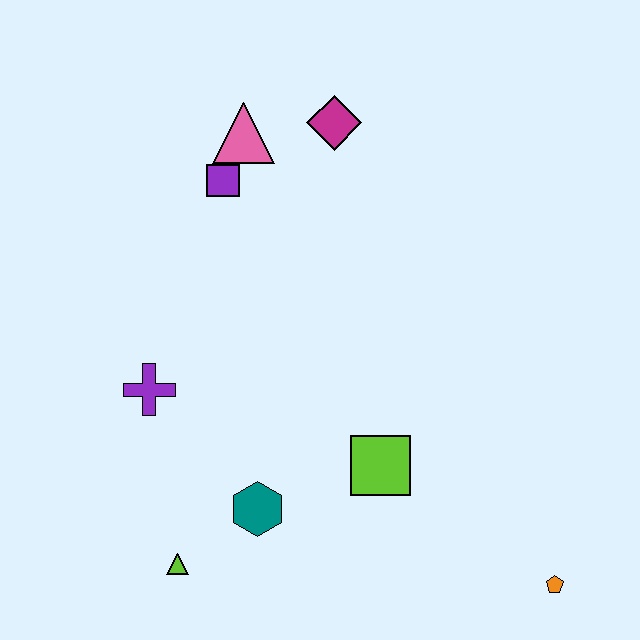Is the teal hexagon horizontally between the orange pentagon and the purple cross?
Yes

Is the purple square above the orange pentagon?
Yes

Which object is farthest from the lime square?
The pink triangle is farthest from the lime square.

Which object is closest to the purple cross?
The teal hexagon is closest to the purple cross.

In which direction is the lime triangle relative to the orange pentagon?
The lime triangle is to the left of the orange pentagon.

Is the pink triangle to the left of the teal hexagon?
Yes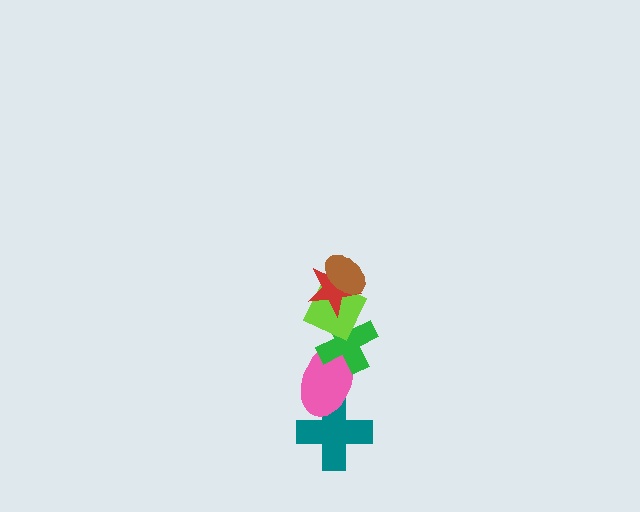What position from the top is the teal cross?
The teal cross is 6th from the top.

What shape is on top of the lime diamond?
The red star is on top of the lime diamond.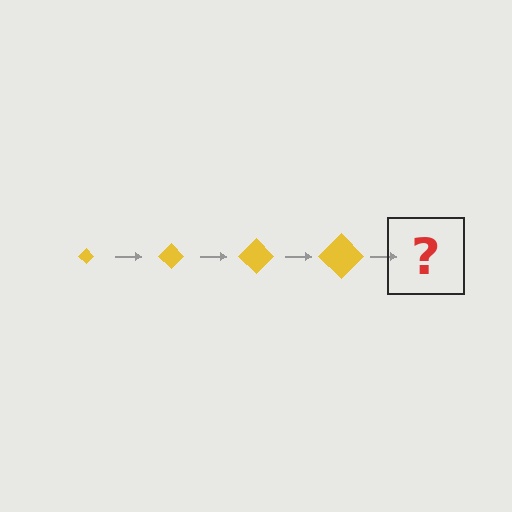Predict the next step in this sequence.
The next step is a yellow diamond, larger than the previous one.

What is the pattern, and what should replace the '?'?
The pattern is that the diamond gets progressively larger each step. The '?' should be a yellow diamond, larger than the previous one.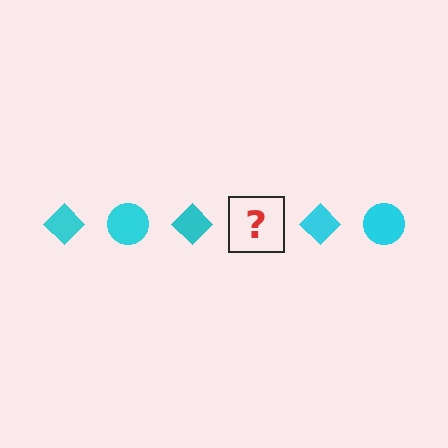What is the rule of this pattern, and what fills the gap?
The rule is that the pattern cycles through diamond, circle shapes in cyan. The gap should be filled with a cyan circle.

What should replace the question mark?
The question mark should be replaced with a cyan circle.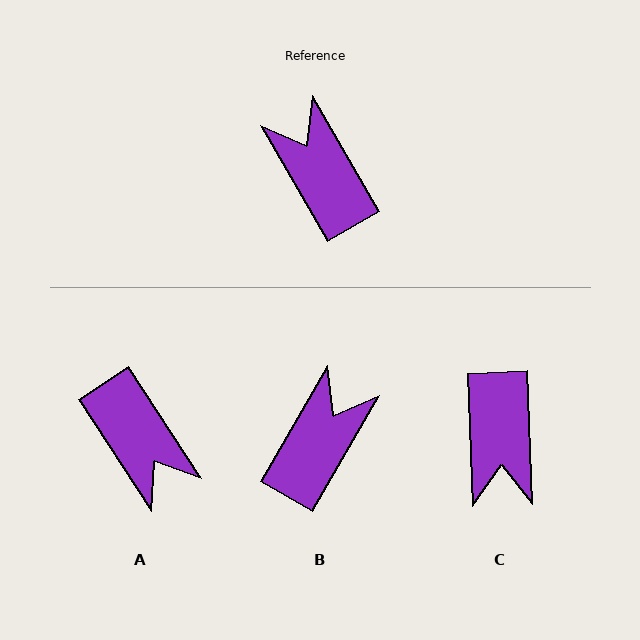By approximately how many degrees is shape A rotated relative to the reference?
Approximately 177 degrees clockwise.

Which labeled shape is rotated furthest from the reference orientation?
A, about 177 degrees away.